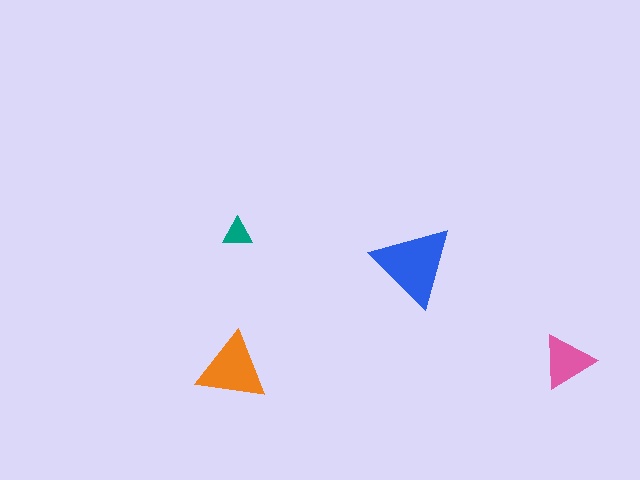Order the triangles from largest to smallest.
the blue one, the orange one, the pink one, the teal one.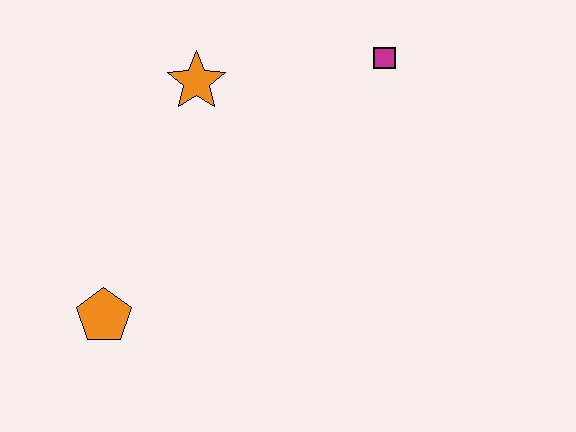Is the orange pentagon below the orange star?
Yes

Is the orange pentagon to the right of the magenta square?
No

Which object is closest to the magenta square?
The orange star is closest to the magenta square.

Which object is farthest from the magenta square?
The orange pentagon is farthest from the magenta square.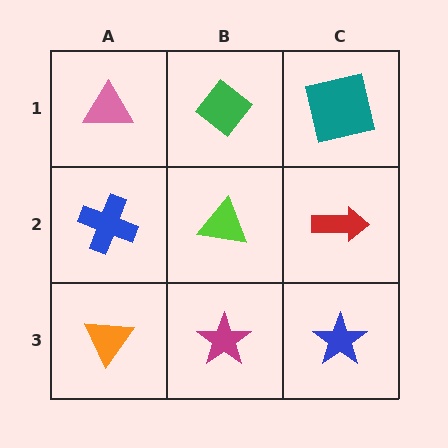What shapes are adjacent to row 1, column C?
A red arrow (row 2, column C), a green diamond (row 1, column B).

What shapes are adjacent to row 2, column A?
A pink triangle (row 1, column A), an orange triangle (row 3, column A), a lime triangle (row 2, column B).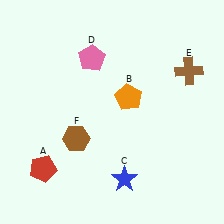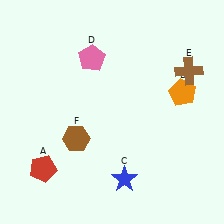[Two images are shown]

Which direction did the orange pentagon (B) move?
The orange pentagon (B) moved right.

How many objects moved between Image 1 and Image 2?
1 object moved between the two images.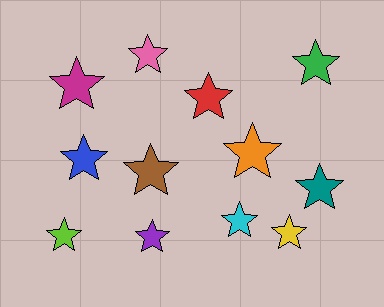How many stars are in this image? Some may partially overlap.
There are 12 stars.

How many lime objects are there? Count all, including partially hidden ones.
There is 1 lime object.